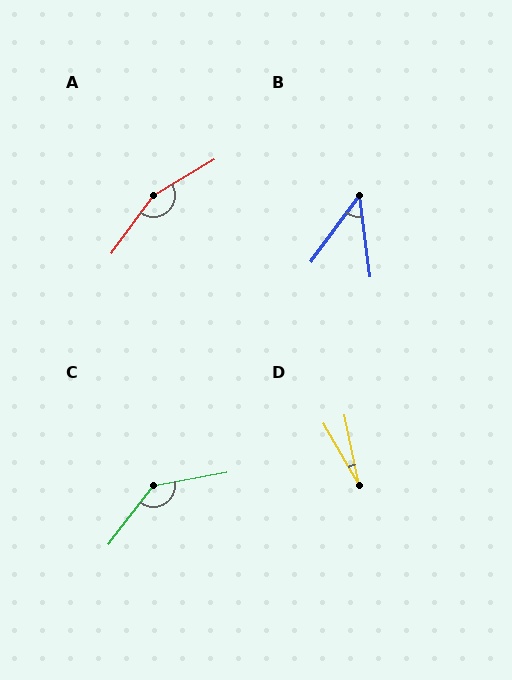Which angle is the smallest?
D, at approximately 19 degrees.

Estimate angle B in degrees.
Approximately 43 degrees.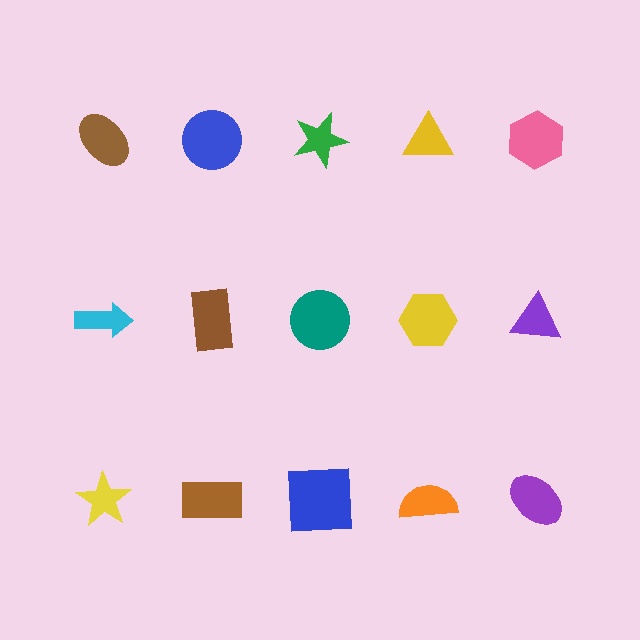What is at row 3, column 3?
A blue square.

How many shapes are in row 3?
5 shapes.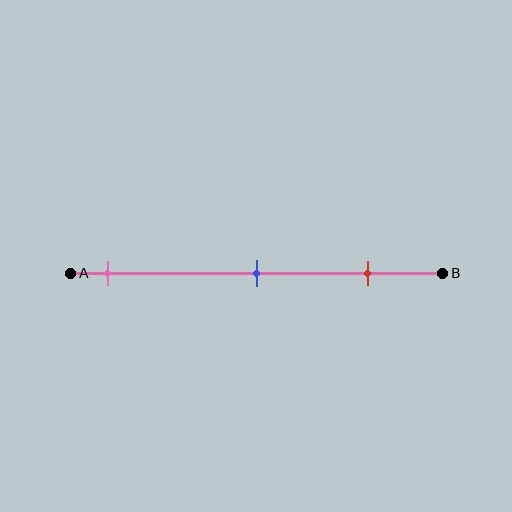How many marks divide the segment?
There are 3 marks dividing the segment.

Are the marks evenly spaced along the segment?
Yes, the marks are approximately evenly spaced.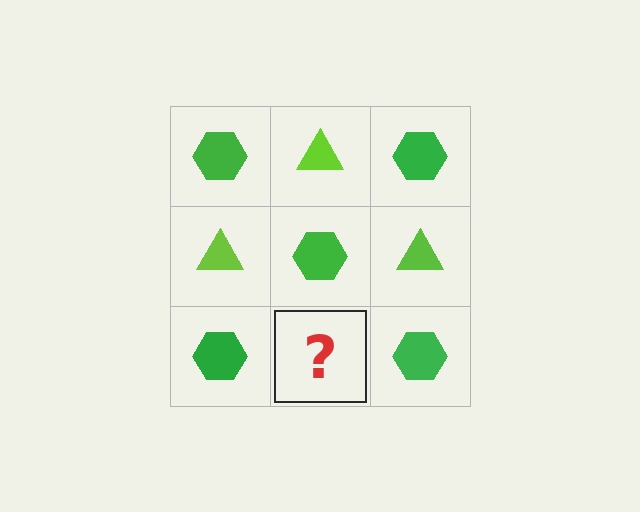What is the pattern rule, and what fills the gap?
The rule is that it alternates green hexagon and lime triangle in a checkerboard pattern. The gap should be filled with a lime triangle.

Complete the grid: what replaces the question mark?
The question mark should be replaced with a lime triangle.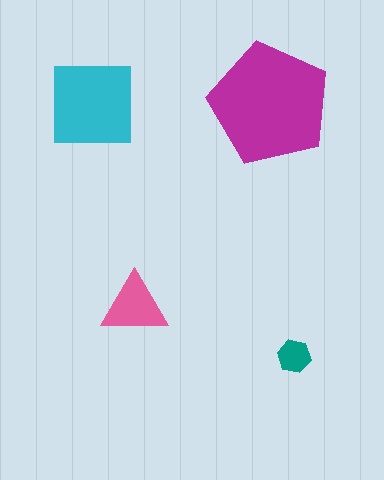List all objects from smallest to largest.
The teal hexagon, the pink triangle, the cyan square, the magenta pentagon.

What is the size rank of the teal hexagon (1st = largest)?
4th.